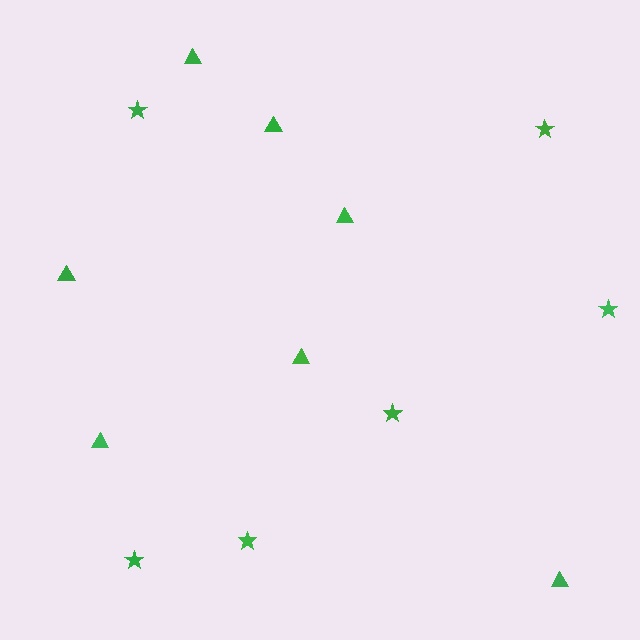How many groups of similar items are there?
There are 2 groups: one group of triangles (7) and one group of stars (6).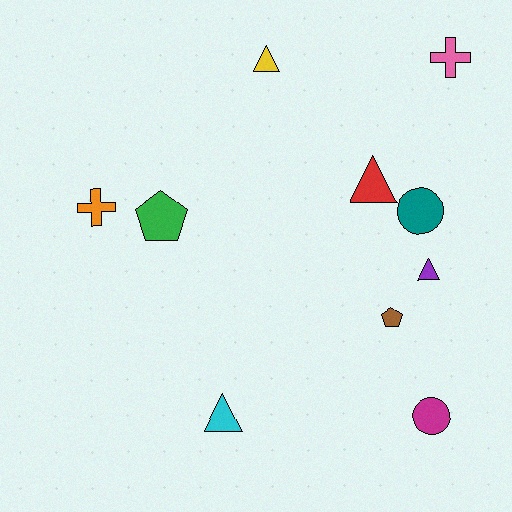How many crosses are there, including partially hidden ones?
There are 2 crosses.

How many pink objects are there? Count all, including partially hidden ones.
There is 1 pink object.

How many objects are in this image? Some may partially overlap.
There are 10 objects.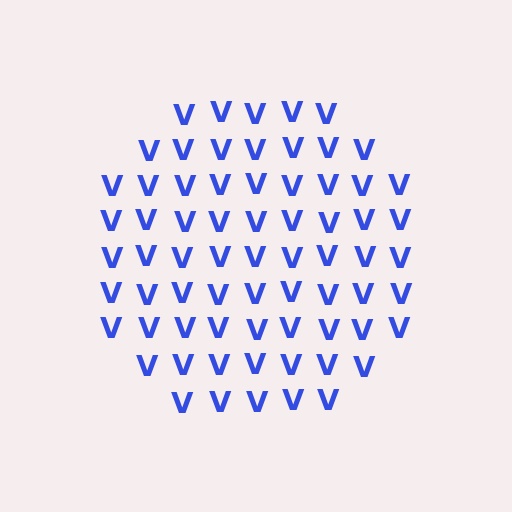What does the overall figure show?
The overall figure shows a circle.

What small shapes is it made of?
It is made of small letter V's.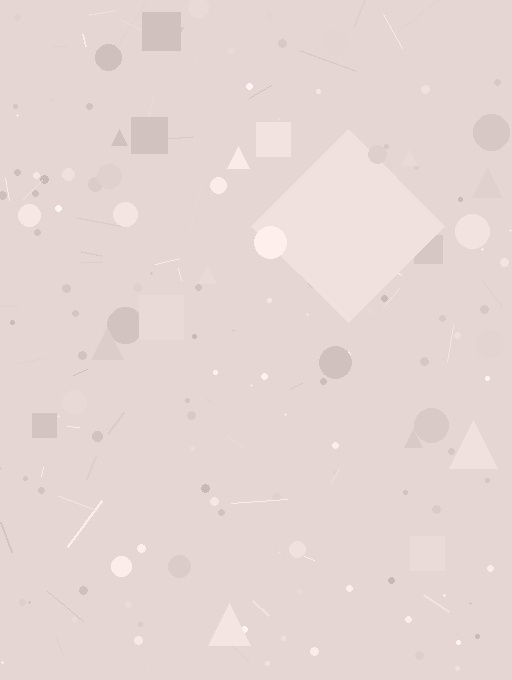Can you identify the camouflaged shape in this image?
The camouflaged shape is a diamond.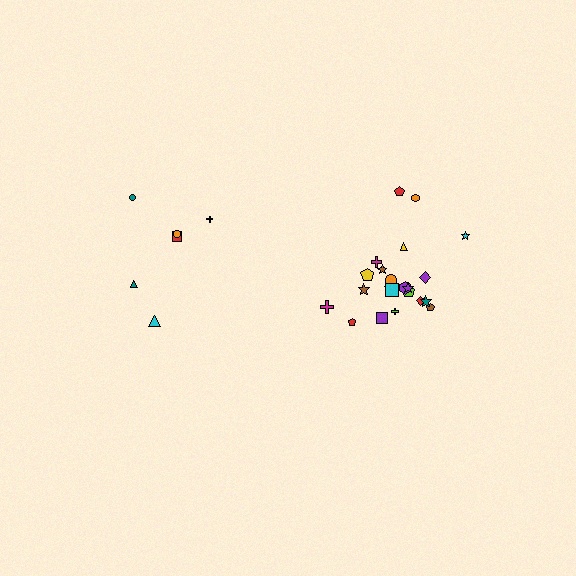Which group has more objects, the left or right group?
The right group.